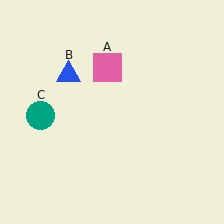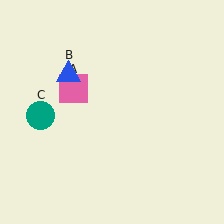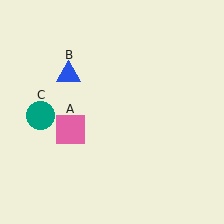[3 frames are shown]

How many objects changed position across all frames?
1 object changed position: pink square (object A).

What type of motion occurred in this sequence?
The pink square (object A) rotated counterclockwise around the center of the scene.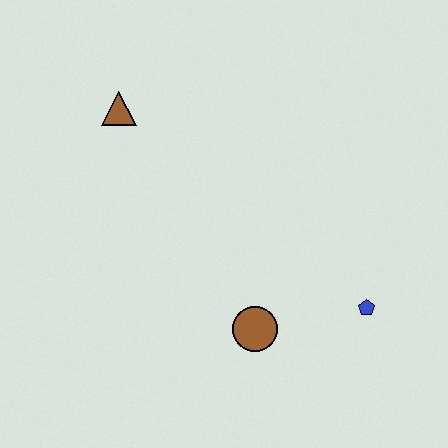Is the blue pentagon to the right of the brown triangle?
Yes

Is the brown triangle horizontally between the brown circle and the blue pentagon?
No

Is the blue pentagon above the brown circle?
Yes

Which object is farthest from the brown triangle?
The blue pentagon is farthest from the brown triangle.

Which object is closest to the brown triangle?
The brown circle is closest to the brown triangle.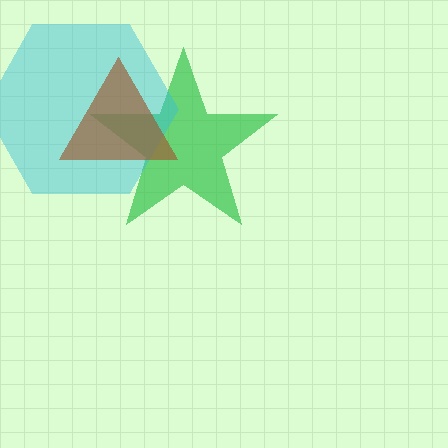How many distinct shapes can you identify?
There are 3 distinct shapes: a green star, a cyan hexagon, a brown triangle.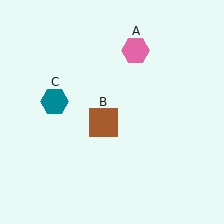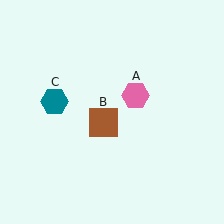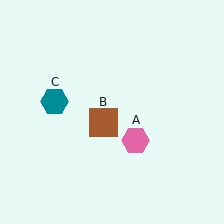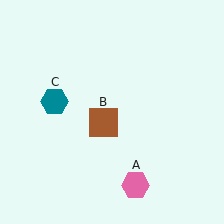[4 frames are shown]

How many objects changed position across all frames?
1 object changed position: pink hexagon (object A).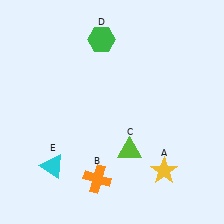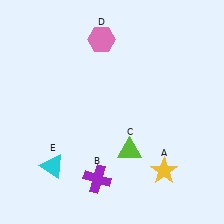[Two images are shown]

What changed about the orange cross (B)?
In Image 1, B is orange. In Image 2, it changed to purple.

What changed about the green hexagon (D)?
In Image 1, D is green. In Image 2, it changed to pink.